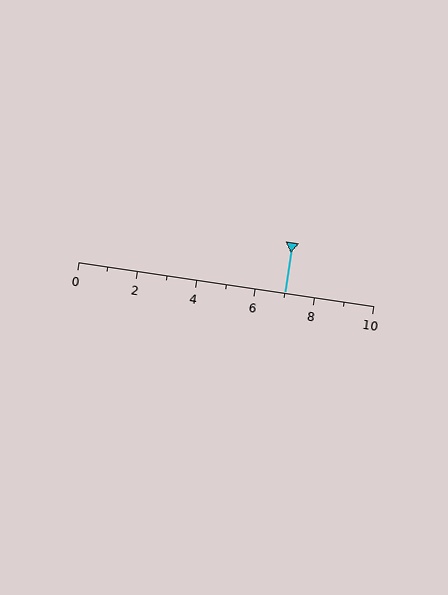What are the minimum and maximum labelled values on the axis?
The axis runs from 0 to 10.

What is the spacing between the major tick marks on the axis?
The major ticks are spaced 2 apart.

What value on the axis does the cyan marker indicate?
The marker indicates approximately 7.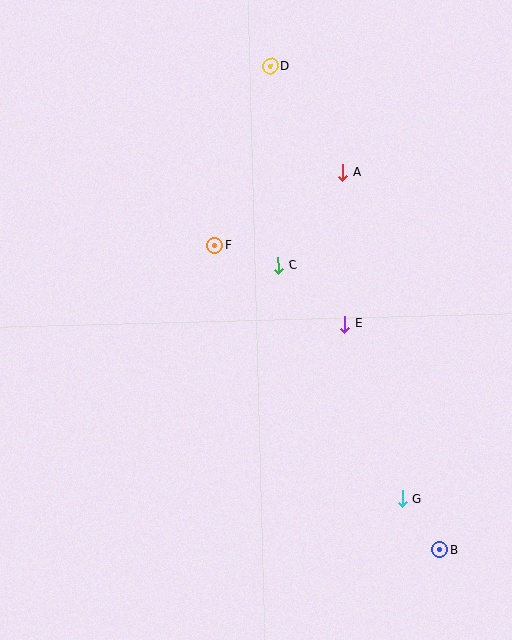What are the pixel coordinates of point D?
Point D is at (271, 66).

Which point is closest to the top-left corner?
Point D is closest to the top-left corner.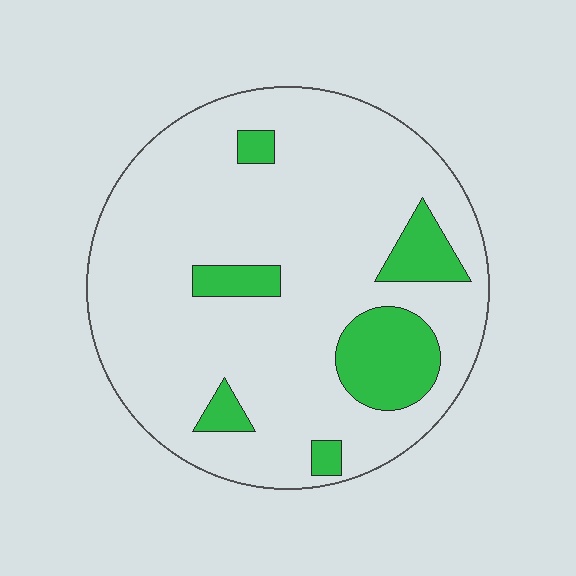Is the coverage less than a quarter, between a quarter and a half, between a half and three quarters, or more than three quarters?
Less than a quarter.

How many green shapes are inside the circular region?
6.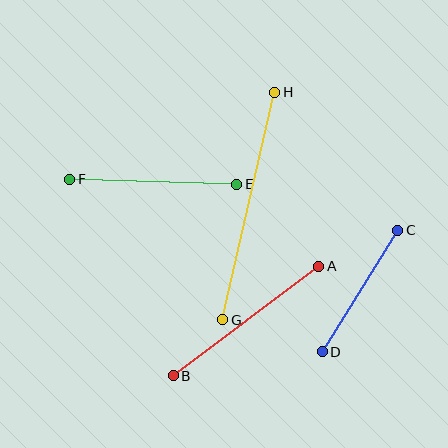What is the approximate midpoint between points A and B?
The midpoint is at approximately (246, 321) pixels.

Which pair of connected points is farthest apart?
Points G and H are farthest apart.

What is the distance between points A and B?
The distance is approximately 182 pixels.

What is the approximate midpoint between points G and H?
The midpoint is at approximately (249, 206) pixels.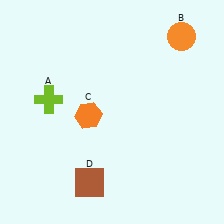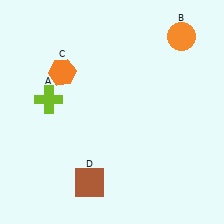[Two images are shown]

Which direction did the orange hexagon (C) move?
The orange hexagon (C) moved up.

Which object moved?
The orange hexagon (C) moved up.